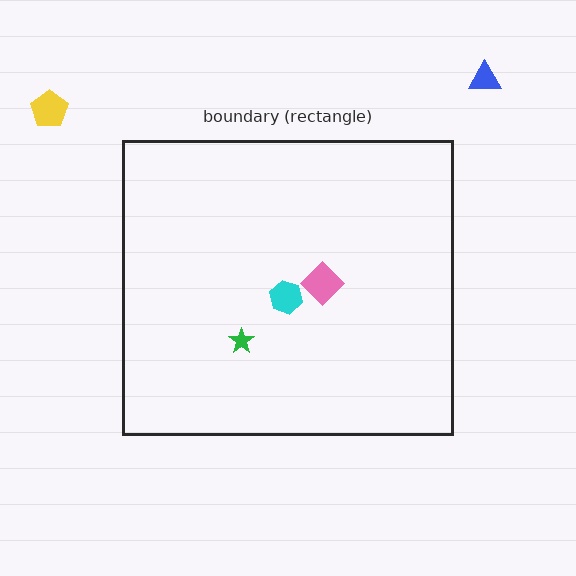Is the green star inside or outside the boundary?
Inside.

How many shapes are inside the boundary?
3 inside, 2 outside.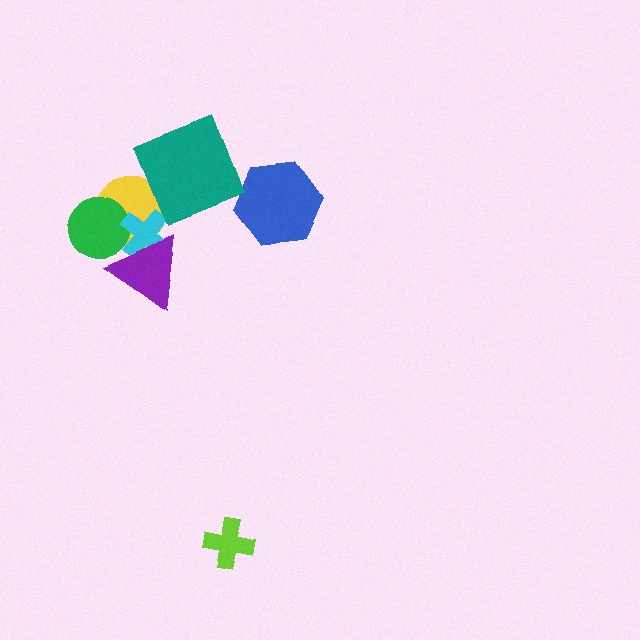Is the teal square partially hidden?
No, no other shape covers it.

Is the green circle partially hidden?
Yes, it is partially covered by another shape.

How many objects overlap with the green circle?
3 objects overlap with the green circle.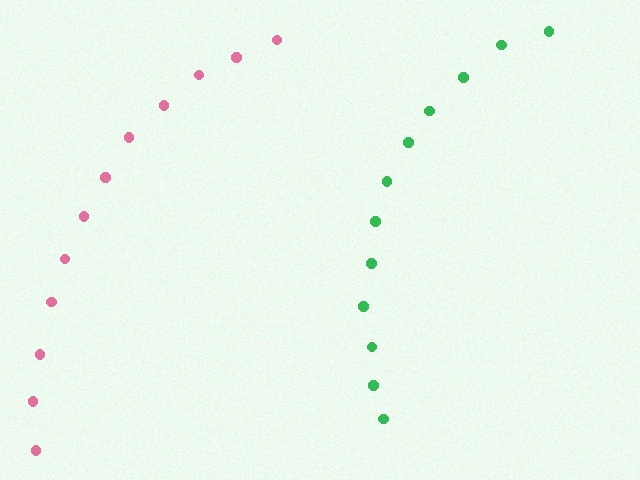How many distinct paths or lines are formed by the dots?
There are 2 distinct paths.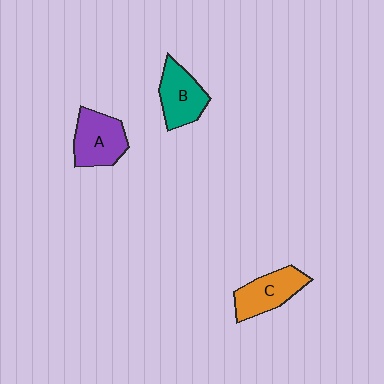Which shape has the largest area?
Shape A (purple).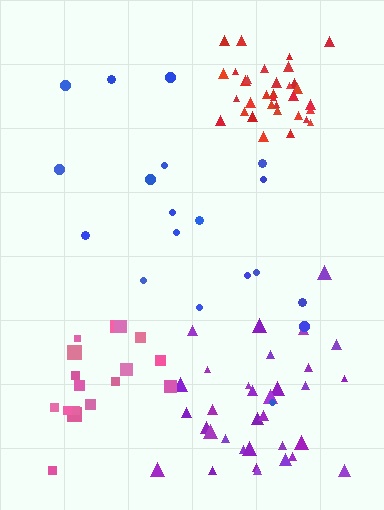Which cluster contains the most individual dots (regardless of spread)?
Red (34).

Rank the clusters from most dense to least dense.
red, purple, pink, blue.